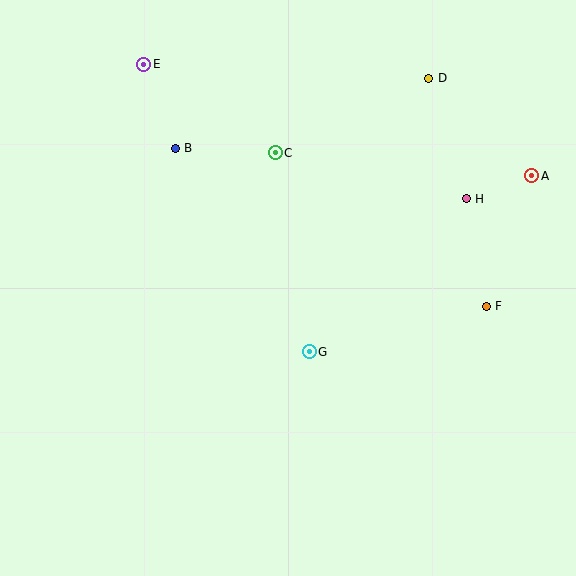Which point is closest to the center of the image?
Point G at (309, 352) is closest to the center.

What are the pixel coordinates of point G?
Point G is at (309, 352).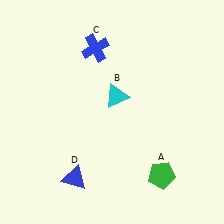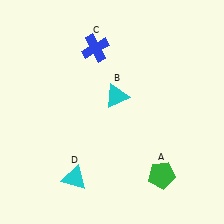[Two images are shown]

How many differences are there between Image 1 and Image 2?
There is 1 difference between the two images.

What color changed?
The triangle (D) changed from blue in Image 1 to cyan in Image 2.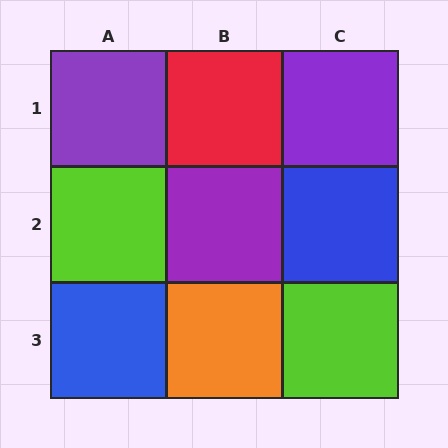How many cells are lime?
2 cells are lime.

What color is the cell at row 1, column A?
Purple.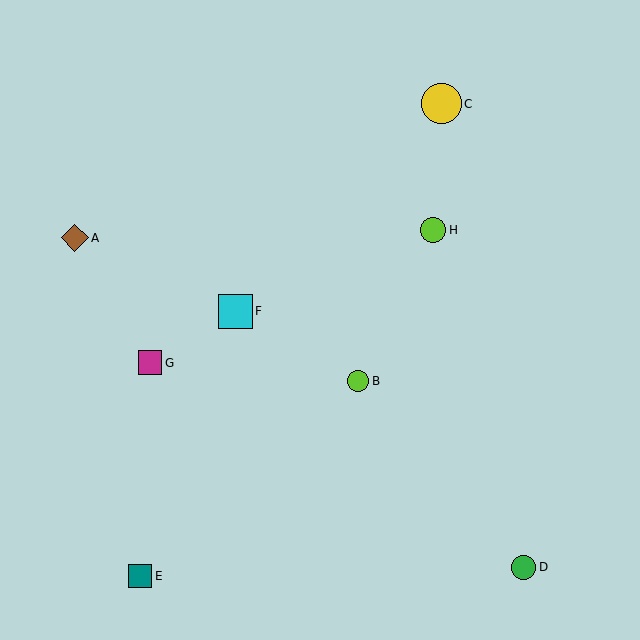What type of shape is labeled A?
Shape A is a brown diamond.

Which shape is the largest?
The yellow circle (labeled C) is the largest.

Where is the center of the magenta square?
The center of the magenta square is at (150, 363).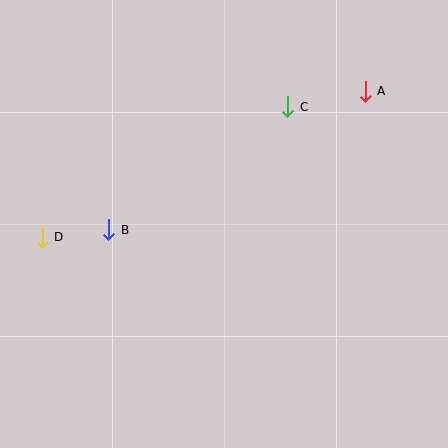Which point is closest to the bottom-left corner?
Point D is closest to the bottom-left corner.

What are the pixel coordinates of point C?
Point C is at (288, 107).